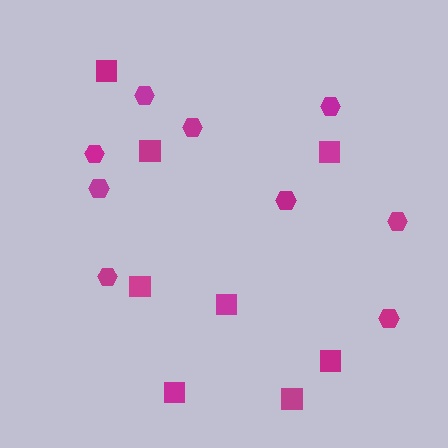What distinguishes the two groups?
There are 2 groups: one group of hexagons (9) and one group of squares (8).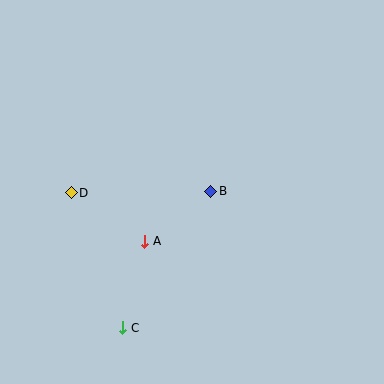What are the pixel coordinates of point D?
Point D is at (71, 193).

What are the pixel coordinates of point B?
Point B is at (211, 191).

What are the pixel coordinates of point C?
Point C is at (123, 328).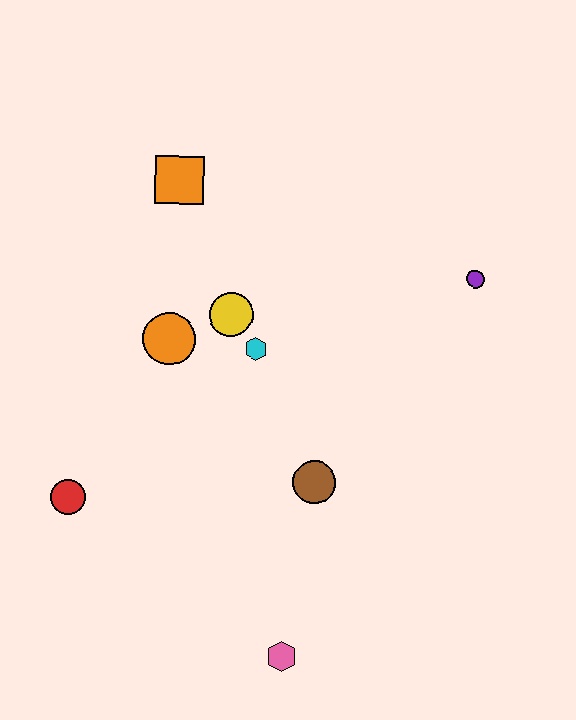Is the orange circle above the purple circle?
No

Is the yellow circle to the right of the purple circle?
No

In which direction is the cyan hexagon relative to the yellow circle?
The cyan hexagon is below the yellow circle.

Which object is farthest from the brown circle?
The orange square is farthest from the brown circle.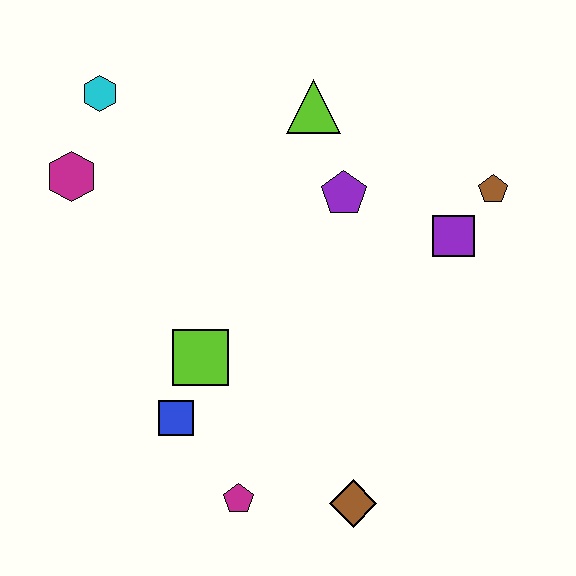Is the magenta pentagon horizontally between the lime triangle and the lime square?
Yes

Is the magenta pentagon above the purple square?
No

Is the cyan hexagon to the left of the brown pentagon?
Yes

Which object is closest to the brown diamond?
The magenta pentagon is closest to the brown diamond.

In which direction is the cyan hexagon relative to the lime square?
The cyan hexagon is above the lime square.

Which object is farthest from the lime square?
The brown pentagon is farthest from the lime square.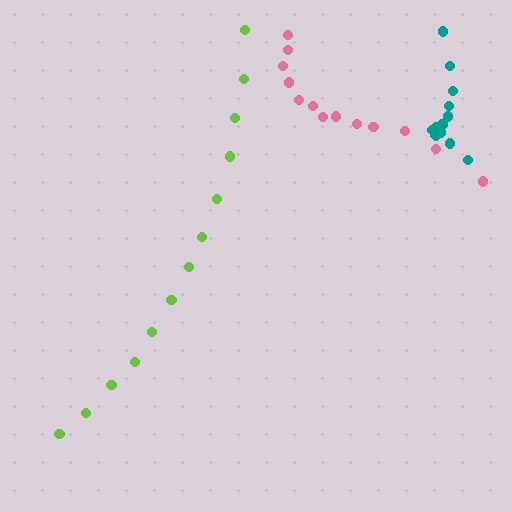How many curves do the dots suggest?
There are 3 distinct paths.